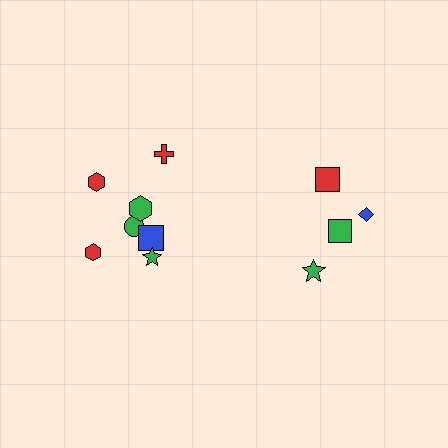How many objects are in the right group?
There are 4 objects.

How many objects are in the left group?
There are 7 objects.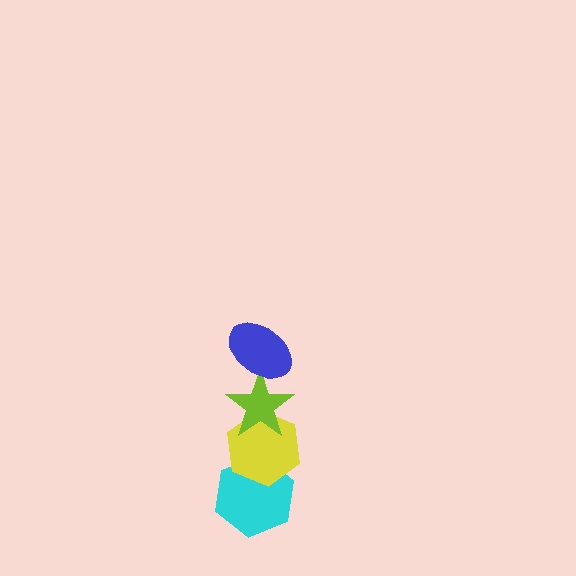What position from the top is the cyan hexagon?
The cyan hexagon is 4th from the top.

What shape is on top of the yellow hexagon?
The lime star is on top of the yellow hexagon.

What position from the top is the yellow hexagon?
The yellow hexagon is 3rd from the top.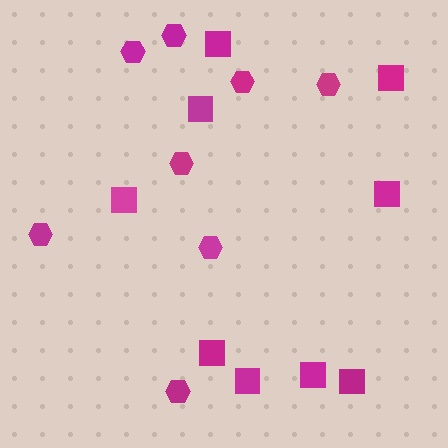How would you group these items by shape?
There are 2 groups: one group of squares (9) and one group of hexagons (8).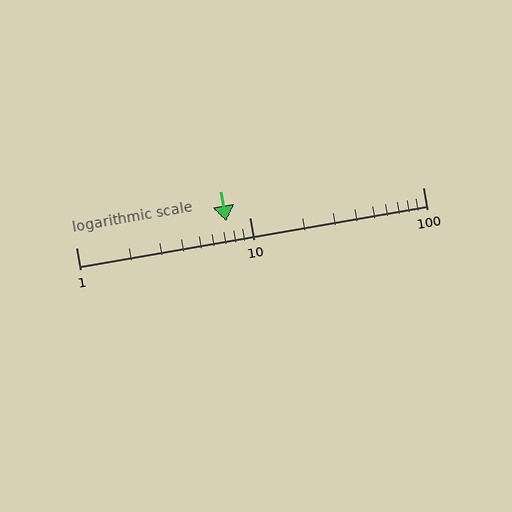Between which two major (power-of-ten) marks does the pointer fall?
The pointer is between 1 and 10.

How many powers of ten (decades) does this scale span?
The scale spans 2 decades, from 1 to 100.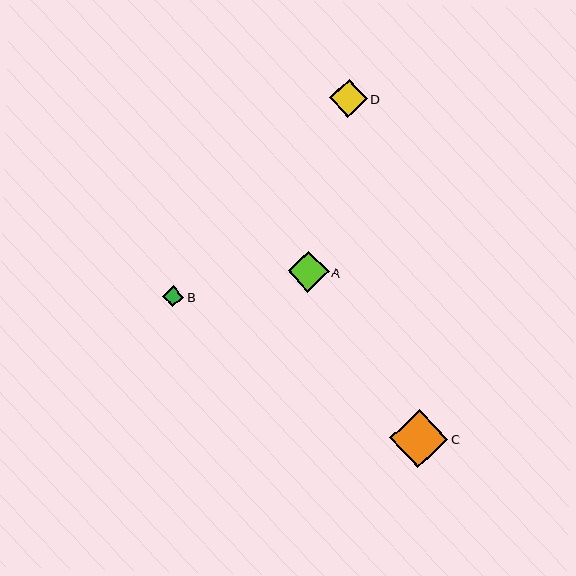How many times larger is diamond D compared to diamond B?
Diamond D is approximately 1.8 times the size of diamond B.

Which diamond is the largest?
Diamond C is the largest with a size of approximately 58 pixels.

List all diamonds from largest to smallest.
From largest to smallest: C, A, D, B.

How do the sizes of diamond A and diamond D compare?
Diamond A and diamond D are approximately the same size.